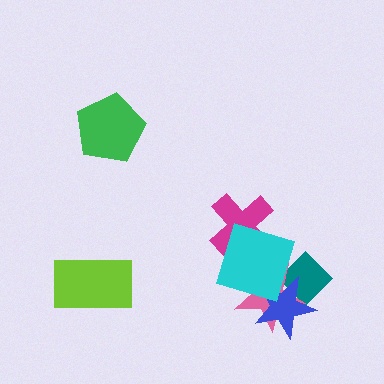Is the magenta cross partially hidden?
Yes, it is partially covered by another shape.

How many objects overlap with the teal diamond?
2 objects overlap with the teal diamond.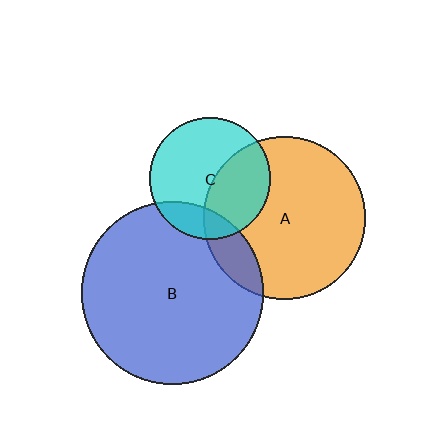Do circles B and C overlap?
Yes.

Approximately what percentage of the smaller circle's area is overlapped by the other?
Approximately 15%.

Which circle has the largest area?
Circle B (blue).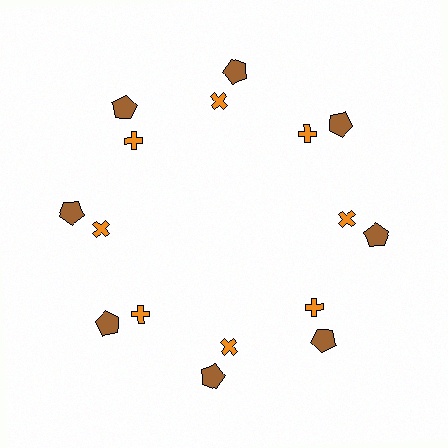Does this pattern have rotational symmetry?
Yes, this pattern has 8-fold rotational symmetry. It looks the same after rotating 45 degrees around the center.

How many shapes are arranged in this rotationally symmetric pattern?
There are 16 shapes, arranged in 8 groups of 2.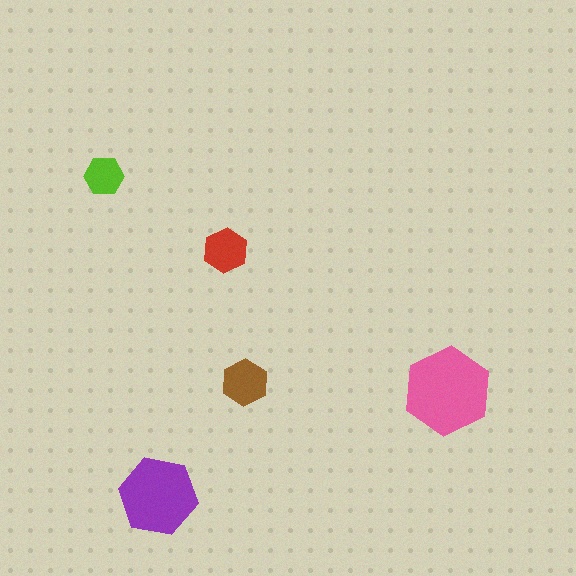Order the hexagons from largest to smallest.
the pink one, the purple one, the brown one, the red one, the lime one.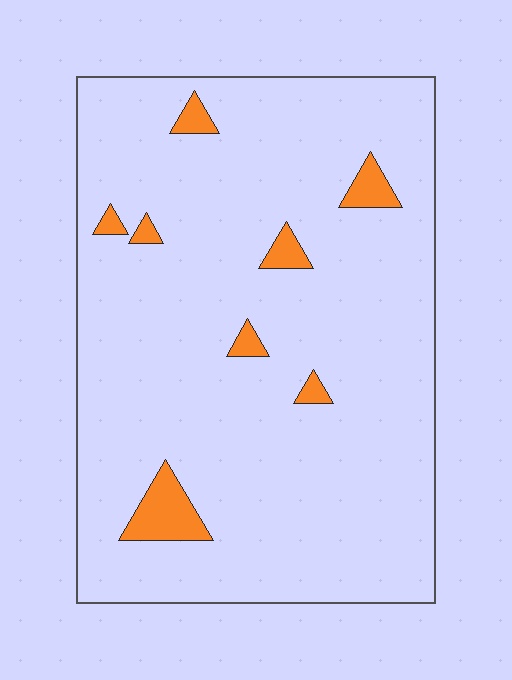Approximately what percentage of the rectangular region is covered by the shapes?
Approximately 5%.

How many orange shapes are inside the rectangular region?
8.